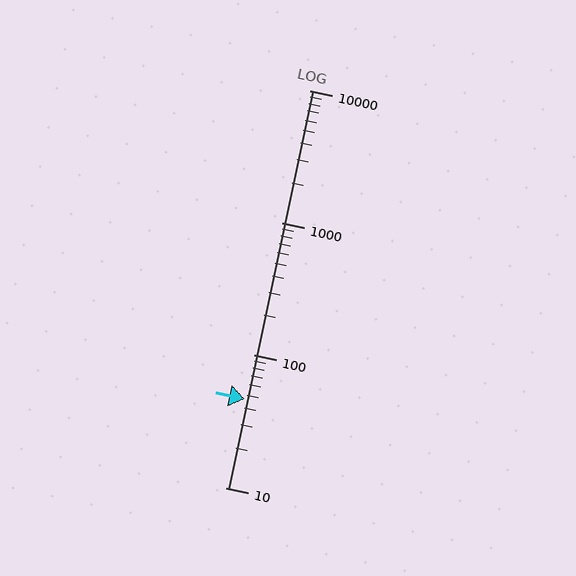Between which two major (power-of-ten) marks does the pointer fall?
The pointer is between 10 and 100.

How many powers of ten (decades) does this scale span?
The scale spans 3 decades, from 10 to 10000.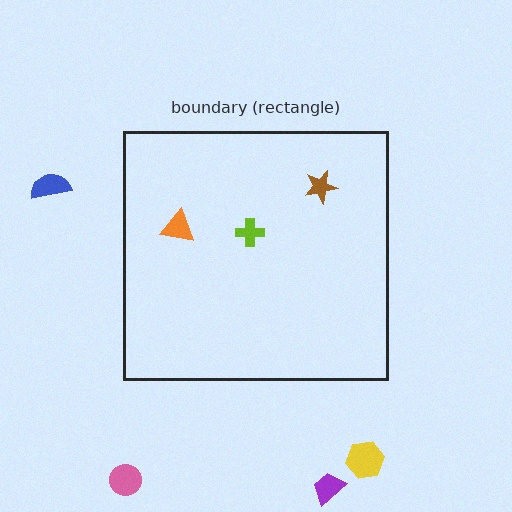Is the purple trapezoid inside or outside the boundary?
Outside.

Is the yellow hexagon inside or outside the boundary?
Outside.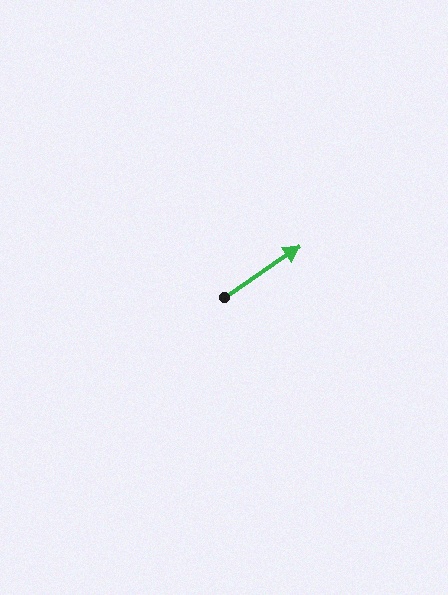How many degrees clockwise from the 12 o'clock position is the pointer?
Approximately 55 degrees.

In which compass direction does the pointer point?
Northeast.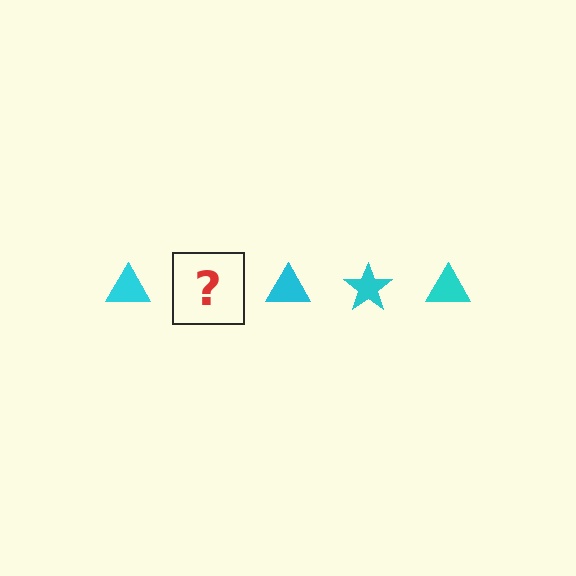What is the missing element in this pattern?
The missing element is a cyan star.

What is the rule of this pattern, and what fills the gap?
The rule is that the pattern cycles through triangle, star shapes in cyan. The gap should be filled with a cyan star.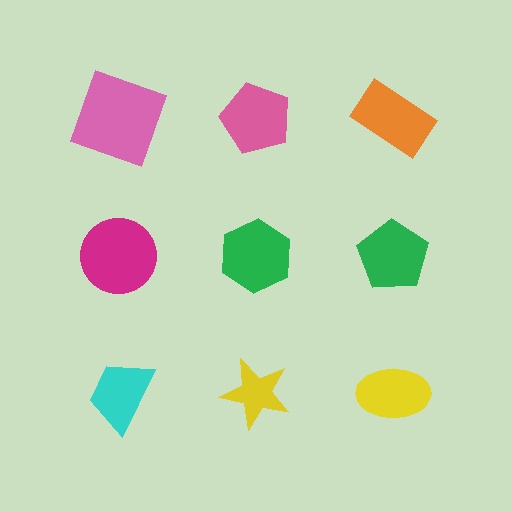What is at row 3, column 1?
A cyan trapezoid.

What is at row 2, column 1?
A magenta circle.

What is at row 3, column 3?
A yellow ellipse.